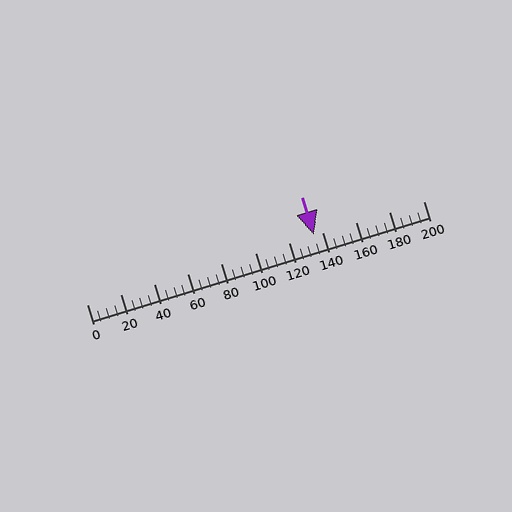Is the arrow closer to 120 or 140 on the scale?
The arrow is closer to 140.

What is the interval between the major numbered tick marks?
The major tick marks are spaced 20 units apart.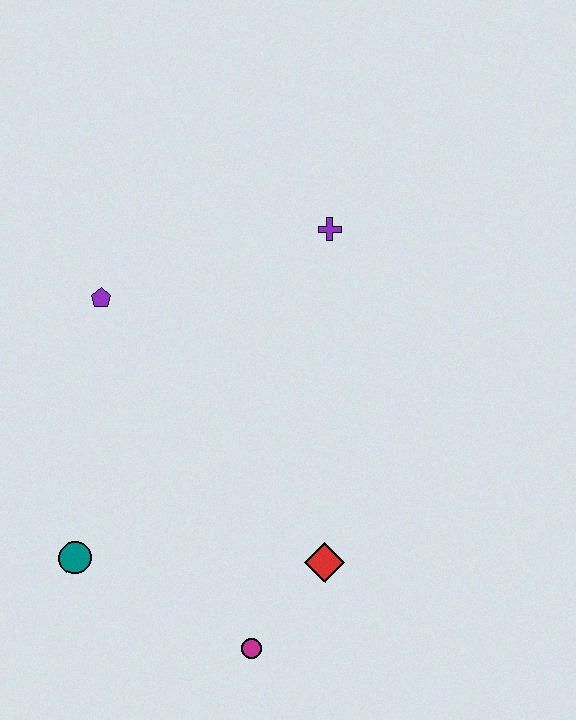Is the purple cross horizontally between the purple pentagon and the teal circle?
No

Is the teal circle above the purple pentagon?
No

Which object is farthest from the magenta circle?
The purple cross is farthest from the magenta circle.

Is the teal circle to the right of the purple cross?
No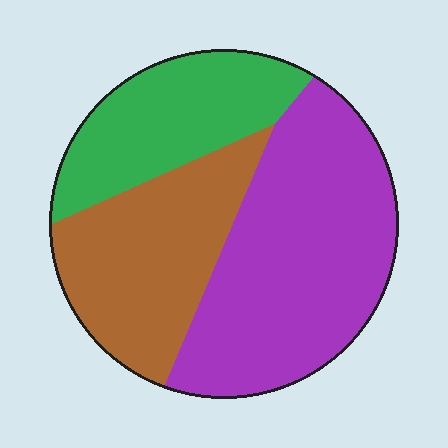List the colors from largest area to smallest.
From largest to smallest: purple, brown, green.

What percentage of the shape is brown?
Brown covers roughly 30% of the shape.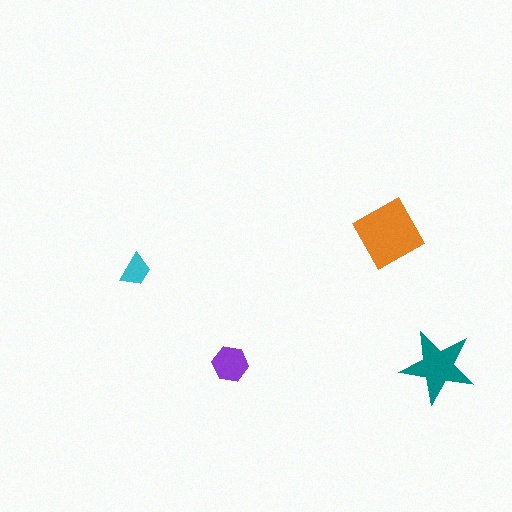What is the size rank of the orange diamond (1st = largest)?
1st.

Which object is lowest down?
The teal star is bottommost.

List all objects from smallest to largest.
The cyan trapezoid, the purple hexagon, the teal star, the orange diamond.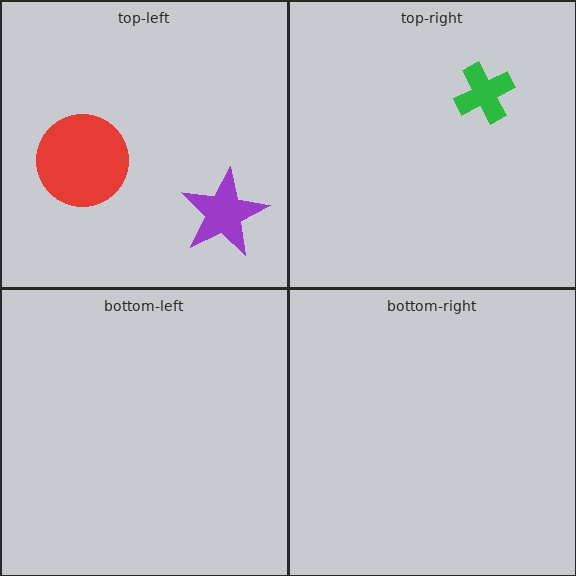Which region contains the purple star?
The top-left region.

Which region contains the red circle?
The top-left region.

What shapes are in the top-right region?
The green cross.